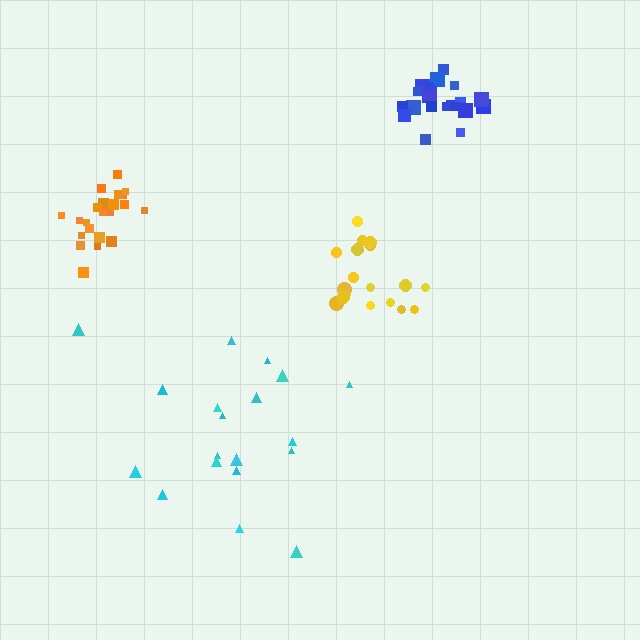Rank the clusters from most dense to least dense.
blue, orange, yellow, cyan.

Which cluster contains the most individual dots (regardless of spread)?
Blue (22).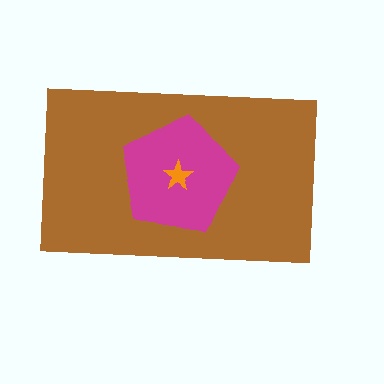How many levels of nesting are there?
3.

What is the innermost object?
The orange star.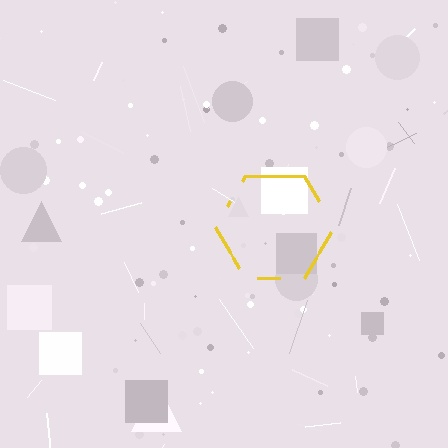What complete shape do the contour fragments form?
The contour fragments form a hexagon.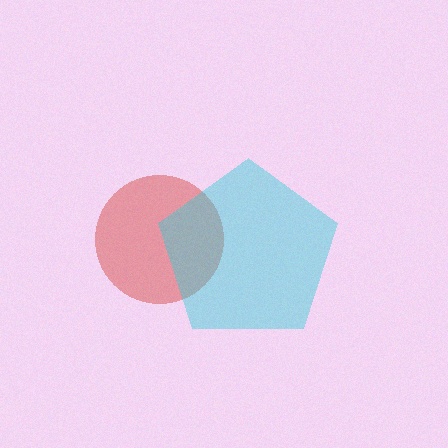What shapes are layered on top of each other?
The layered shapes are: a red circle, a cyan pentagon.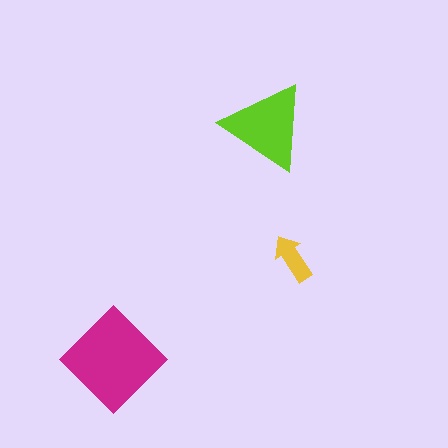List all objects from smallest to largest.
The yellow arrow, the lime triangle, the magenta diamond.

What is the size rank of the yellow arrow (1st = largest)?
3rd.